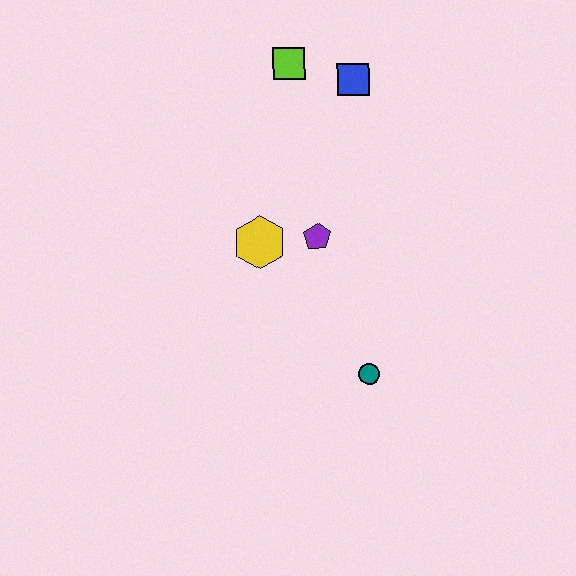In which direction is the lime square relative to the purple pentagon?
The lime square is above the purple pentagon.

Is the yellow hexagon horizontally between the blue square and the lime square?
No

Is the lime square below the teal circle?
No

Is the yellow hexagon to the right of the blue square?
No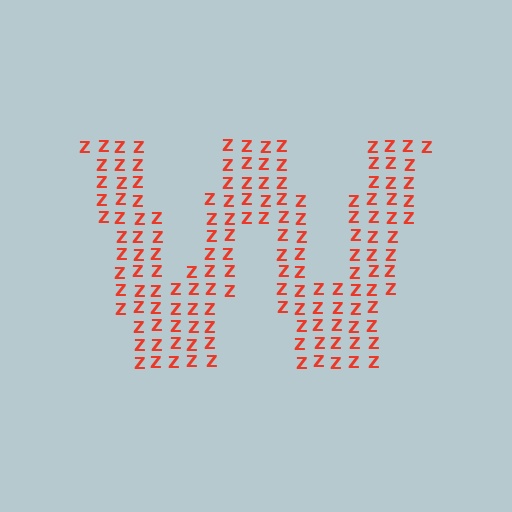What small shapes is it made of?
It is made of small letter Z's.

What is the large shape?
The large shape is the letter W.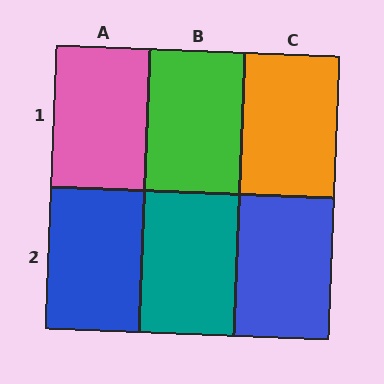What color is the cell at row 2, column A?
Blue.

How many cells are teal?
1 cell is teal.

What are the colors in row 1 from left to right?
Pink, green, orange.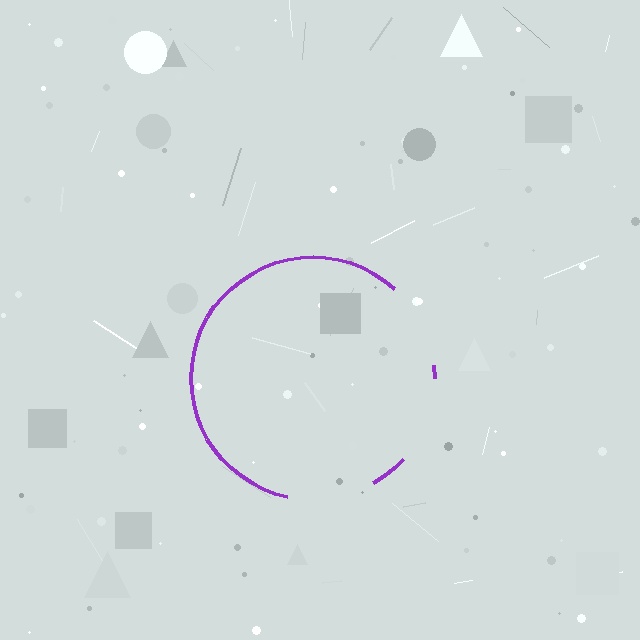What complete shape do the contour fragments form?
The contour fragments form a circle.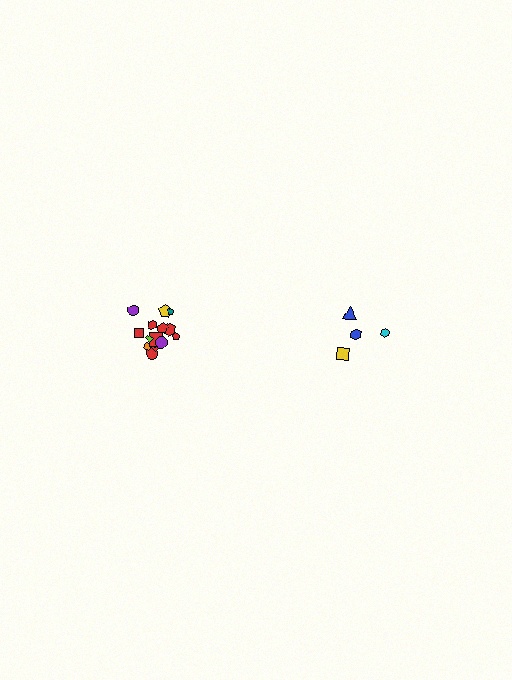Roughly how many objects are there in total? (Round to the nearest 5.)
Roughly 20 objects in total.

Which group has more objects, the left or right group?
The left group.